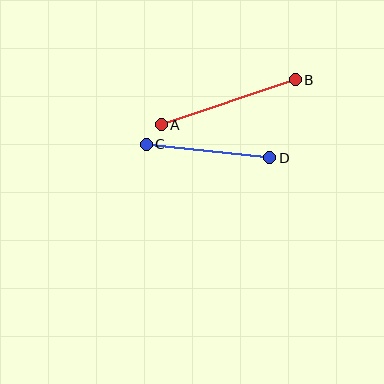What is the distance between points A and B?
The distance is approximately 141 pixels.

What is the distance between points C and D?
The distance is approximately 125 pixels.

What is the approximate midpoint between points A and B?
The midpoint is at approximately (228, 102) pixels.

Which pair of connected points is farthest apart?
Points A and B are farthest apart.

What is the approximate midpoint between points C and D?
The midpoint is at approximately (208, 151) pixels.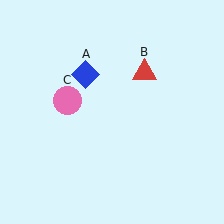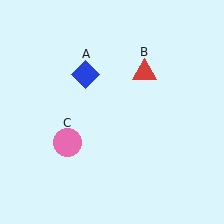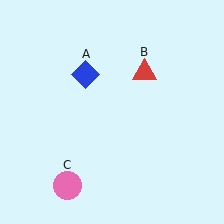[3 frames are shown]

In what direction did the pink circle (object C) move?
The pink circle (object C) moved down.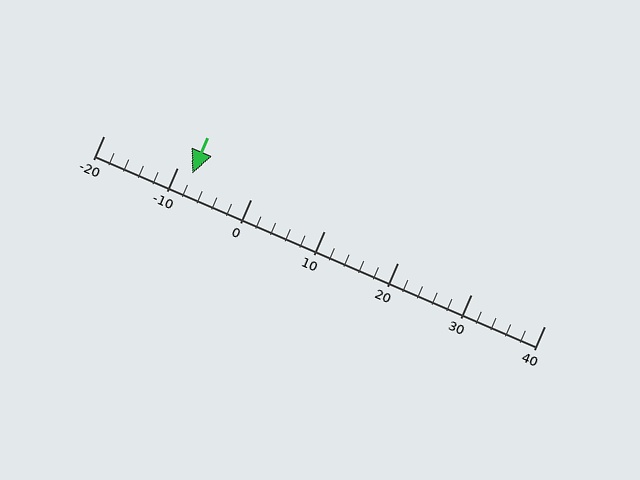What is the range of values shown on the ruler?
The ruler shows values from -20 to 40.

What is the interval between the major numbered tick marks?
The major tick marks are spaced 10 units apart.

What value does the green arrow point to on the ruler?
The green arrow points to approximately -8.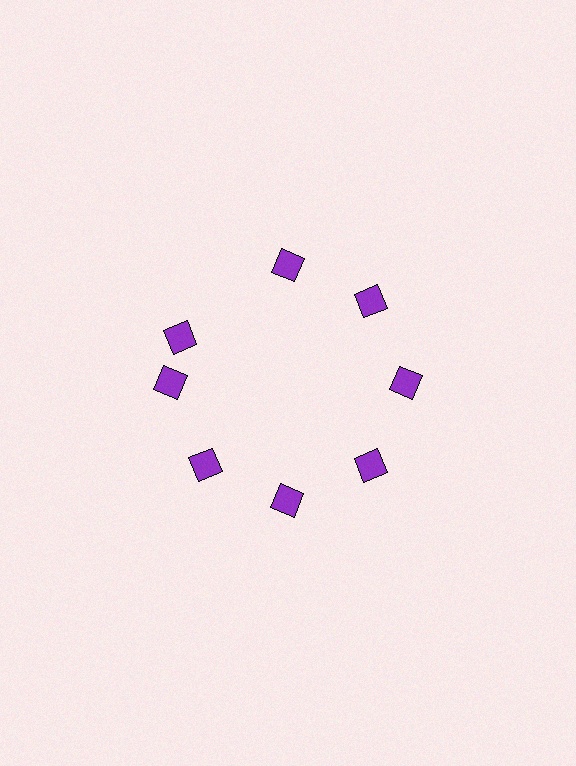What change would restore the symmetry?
The symmetry would be restored by rotating it back into even spacing with its neighbors so that all 8 diamonds sit at equal angles and equal distance from the center.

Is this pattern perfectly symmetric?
No. The 8 purple diamonds are arranged in a ring, but one element near the 10 o'clock position is rotated out of alignment along the ring, breaking the 8-fold rotational symmetry.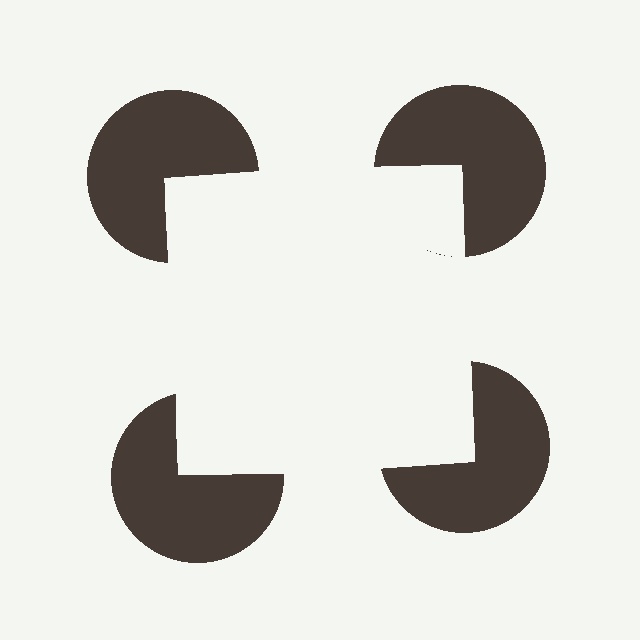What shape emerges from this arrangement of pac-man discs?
An illusory square — its edges are inferred from the aligned wedge cuts in the pac-man discs, not physically drawn.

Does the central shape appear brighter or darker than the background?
It typically appears slightly brighter than the background, even though no actual brightness change is drawn.